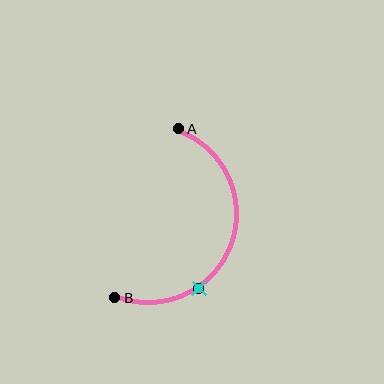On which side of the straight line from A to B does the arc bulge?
The arc bulges to the right of the straight line connecting A and B.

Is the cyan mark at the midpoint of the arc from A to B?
No. The cyan mark lies on the arc but is closer to endpoint B. The arc midpoint would be at the point on the curve equidistant along the arc from both A and B.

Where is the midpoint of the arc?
The arc midpoint is the point on the curve farthest from the straight line joining A and B. It sits to the right of that line.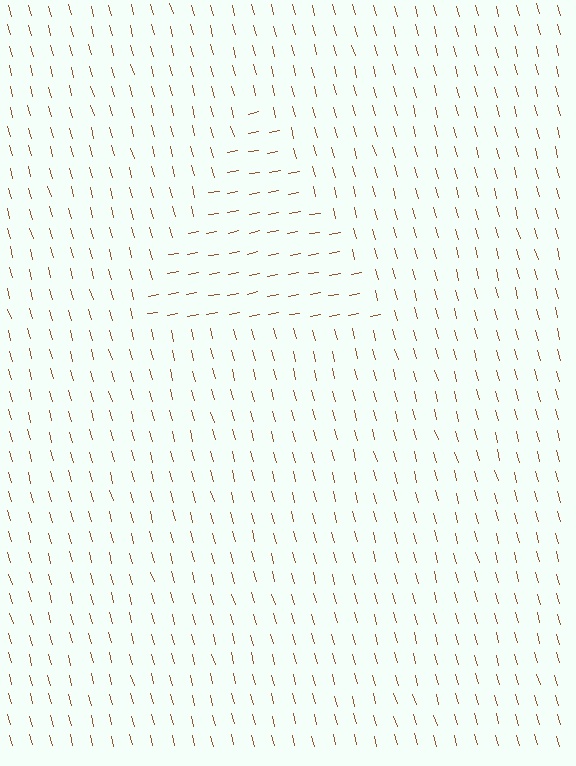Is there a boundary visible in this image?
Yes, there is a texture boundary formed by a change in line orientation.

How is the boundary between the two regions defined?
The boundary is defined purely by a change in line orientation (approximately 85 degrees difference). All lines are the same color and thickness.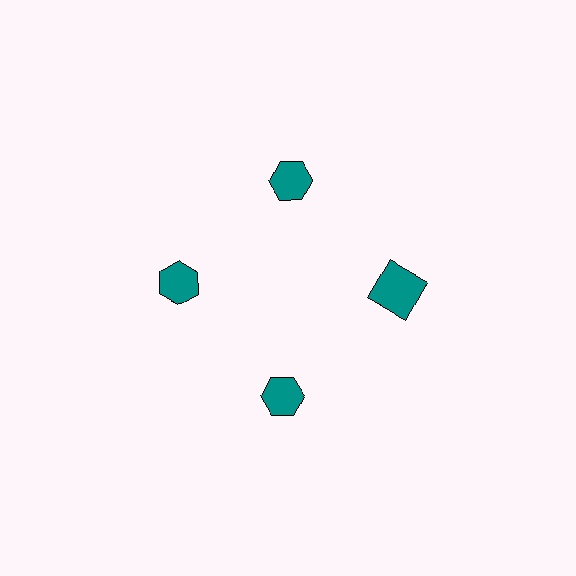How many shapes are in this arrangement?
There are 4 shapes arranged in a ring pattern.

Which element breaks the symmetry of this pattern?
The teal square at roughly the 3 o'clock position breaks the symmetry. All other shapes are teal hexagons.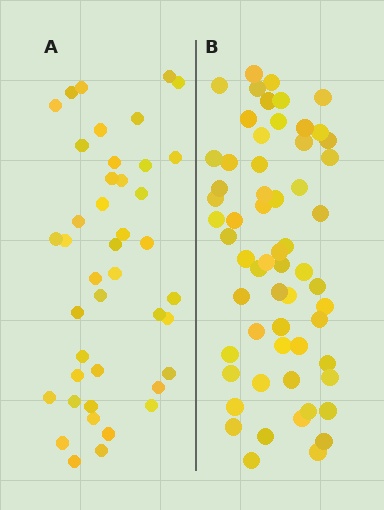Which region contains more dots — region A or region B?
Region B (the right region) has more dots.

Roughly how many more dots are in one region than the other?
Region B has approximately 20 more dots than region A.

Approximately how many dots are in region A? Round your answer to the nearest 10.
About 40 dots. (The exact count is 42, which rounds to 40.)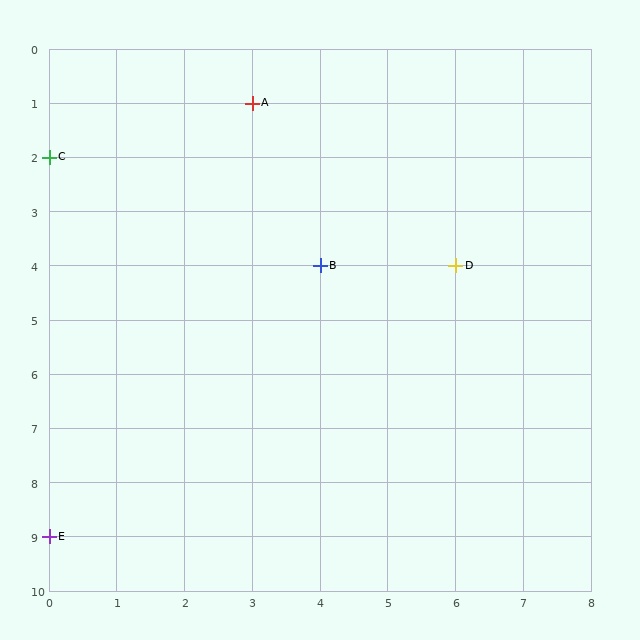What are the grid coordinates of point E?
Point E is at grid coordinates (0, 9).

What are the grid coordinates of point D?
Point D is at grid coordinates (6, 4).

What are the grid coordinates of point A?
Point A is at grid coordinates (3, 1).